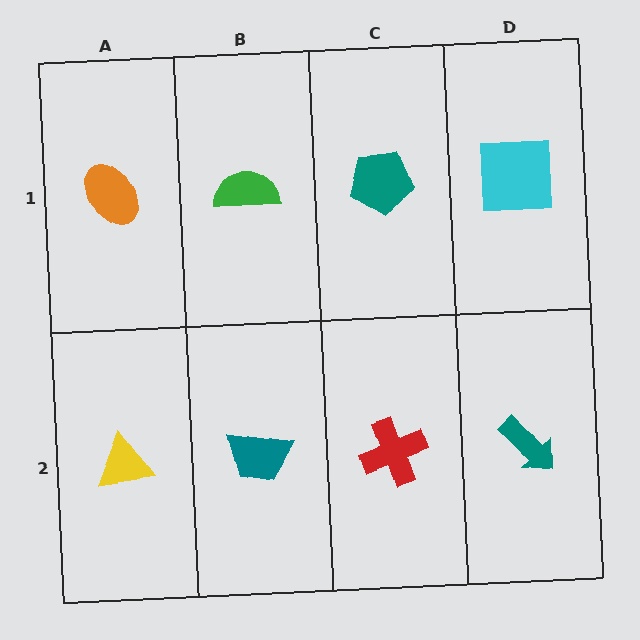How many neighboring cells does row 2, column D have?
2.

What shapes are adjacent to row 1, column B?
A teal trapezoid (row 2, column B), an orange ellipse (row 1, column A), a teal pentagon (row 1, column C).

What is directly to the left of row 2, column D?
A red cross.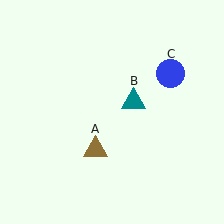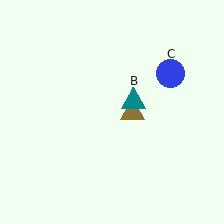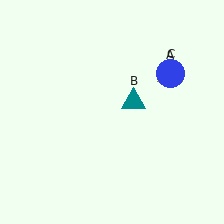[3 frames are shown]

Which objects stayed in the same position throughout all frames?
Teal triangle (object B) and blue circle (object C) remained stationary.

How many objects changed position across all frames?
1 object changed position: brown triangle (object A).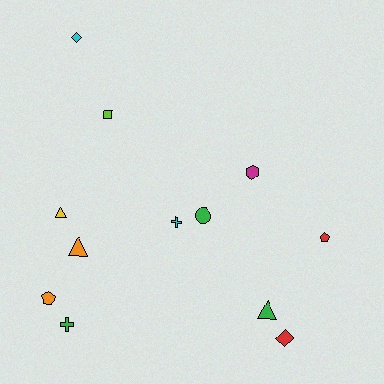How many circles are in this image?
There is 1 circle.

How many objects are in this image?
There are 12 objects.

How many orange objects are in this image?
There are 2 orange objects.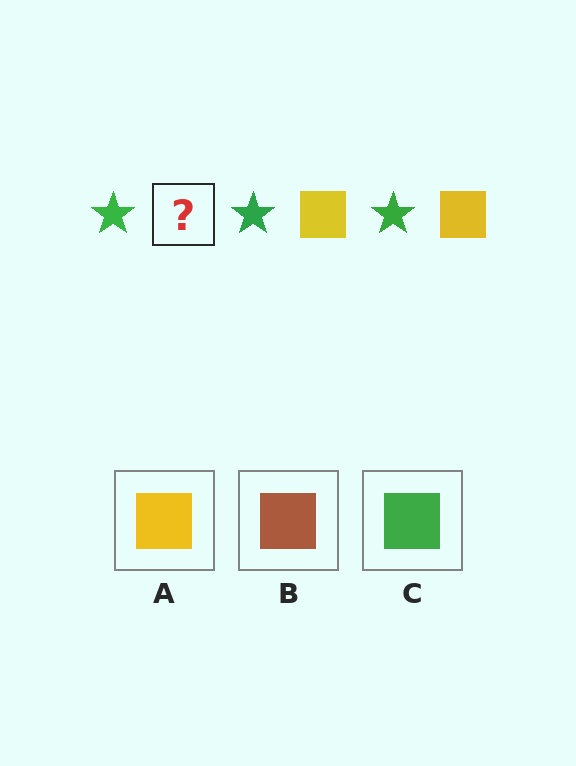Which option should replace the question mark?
Option A.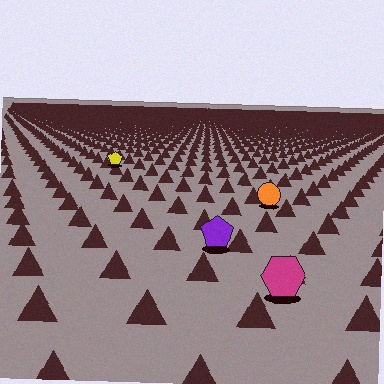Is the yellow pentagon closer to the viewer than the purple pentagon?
No. The purple pentagon is closer — you can tell from the texture gradient: the ground texture is coarser near it.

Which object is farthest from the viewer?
The yellow pentagon is farthest from the viewer. It appears smaller and the ground texture around it is denser.